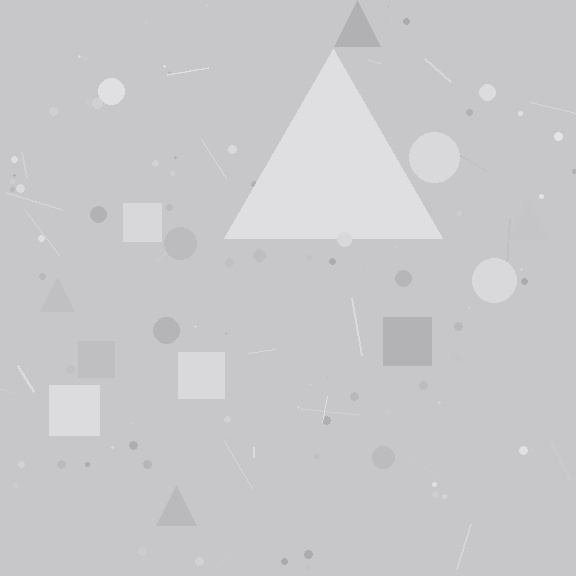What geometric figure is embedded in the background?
A triangle is embedded in the background.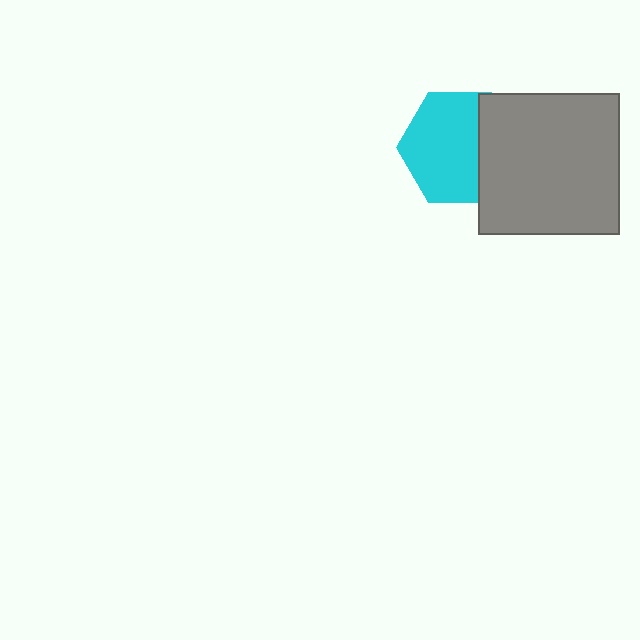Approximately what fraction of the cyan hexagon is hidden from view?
Roughly 31% of the cyan hexagon is hidden behind the gray square.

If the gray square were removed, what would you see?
You would see the complete cyan hexagon.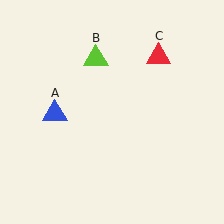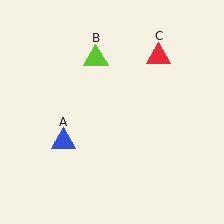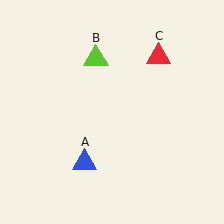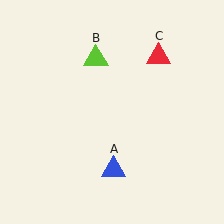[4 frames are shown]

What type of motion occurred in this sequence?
The blue triangle (object A) rotated counterclockwise around the center of the scene.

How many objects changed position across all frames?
1 object changed position: blue triangle (object A).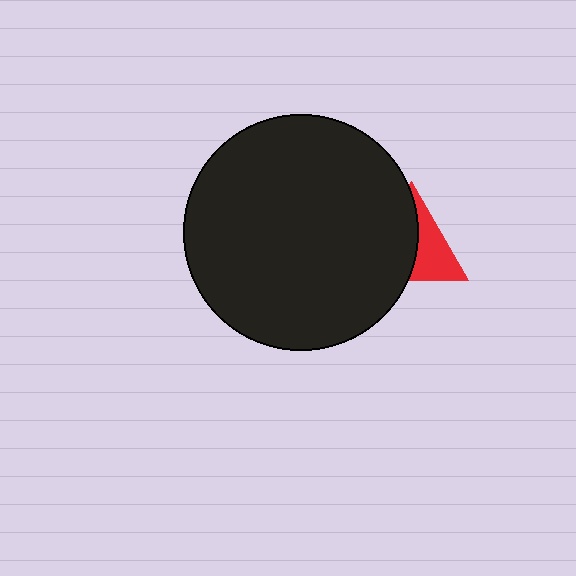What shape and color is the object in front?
The object in front is a black circle.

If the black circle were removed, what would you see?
You would see the complete red triangle.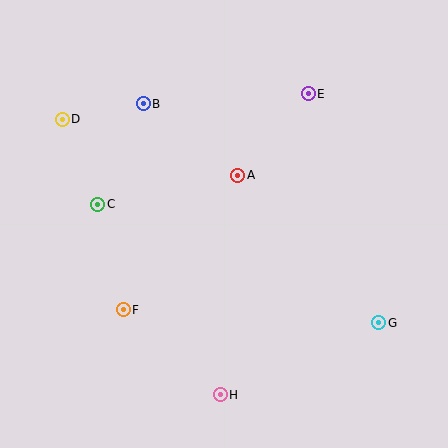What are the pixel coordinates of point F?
Point F is at (123, 310).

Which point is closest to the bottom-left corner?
Point F is closest to the bottom-left corner.